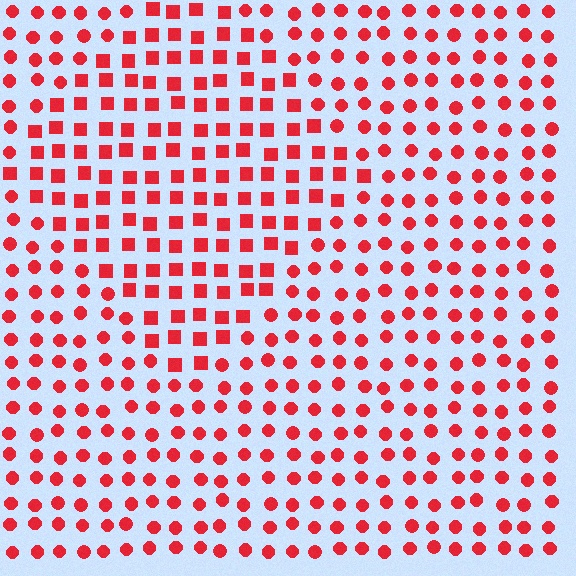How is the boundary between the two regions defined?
The boundary is defined by a change in element shape: squares inside vs. circles outside. All elements share the same color and spacing.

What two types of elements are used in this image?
The image uses squares inside the diamond region and circles outside it.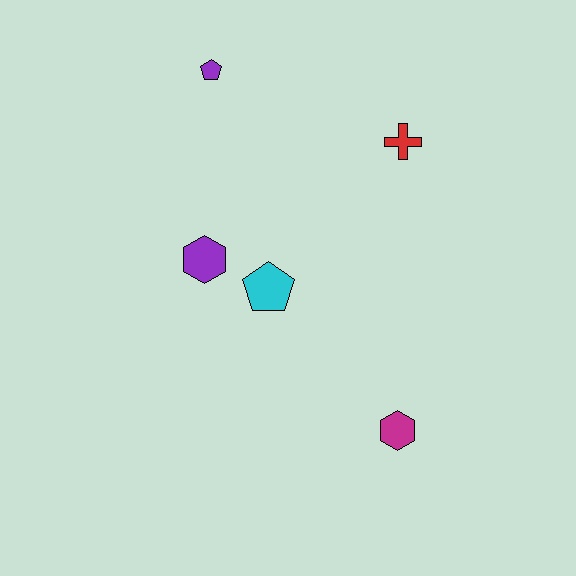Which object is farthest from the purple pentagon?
The magenta hexagon is farthest from the purple pentagon.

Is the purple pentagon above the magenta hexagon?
Yes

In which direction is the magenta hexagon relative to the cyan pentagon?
The magenta hexagon is below the cyan pentagon.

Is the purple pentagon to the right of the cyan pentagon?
No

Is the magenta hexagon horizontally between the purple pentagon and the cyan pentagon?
No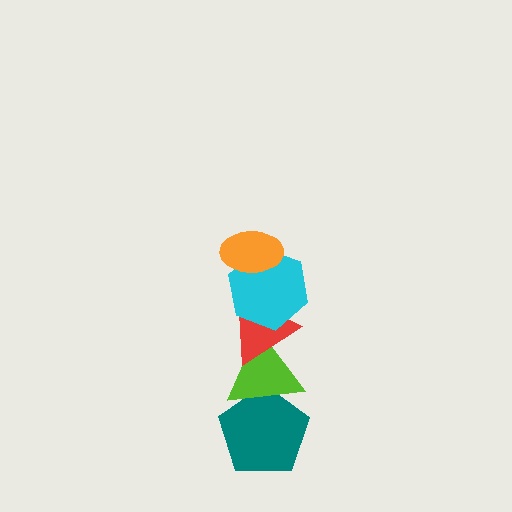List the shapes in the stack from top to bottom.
From top to bottom: the orange ellipse, the cyan hexagon, the red triangle, the lime triangle, the teal pentagon.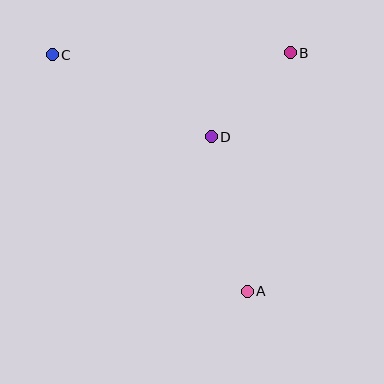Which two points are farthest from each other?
Points A and C are farthest from each other.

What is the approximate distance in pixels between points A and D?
The distance between A and D is approximately 159 pixels.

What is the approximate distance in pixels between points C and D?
The distance between C and D is approximately 179 pixels.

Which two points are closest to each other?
Points B and D are closest to each other.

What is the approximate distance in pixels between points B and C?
The distance between B and C is approximately 238 pixels.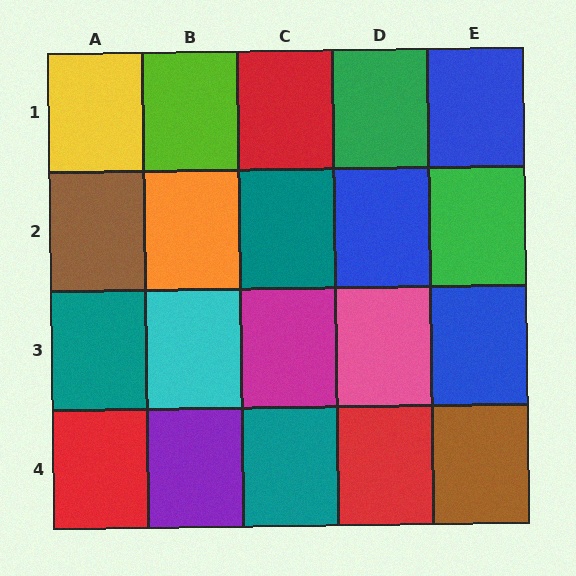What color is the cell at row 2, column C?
Teal.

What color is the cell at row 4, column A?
Red.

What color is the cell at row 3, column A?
Teal.